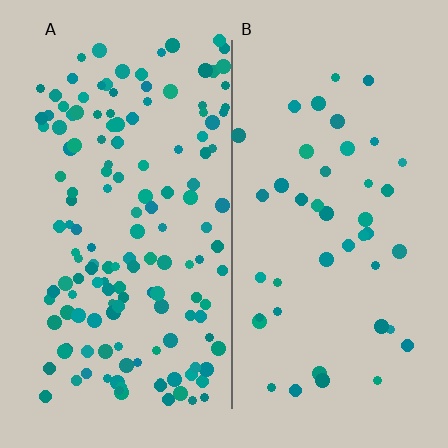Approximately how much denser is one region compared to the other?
Approximately 3.4× — region A over region B.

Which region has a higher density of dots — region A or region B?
A (the left).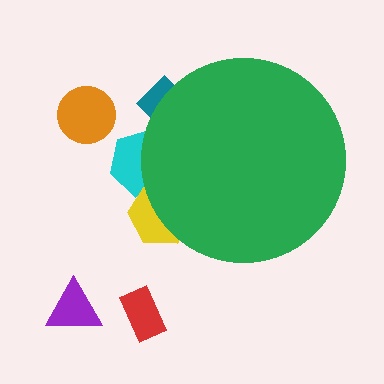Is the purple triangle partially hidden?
No, the purple triangle is fully visible.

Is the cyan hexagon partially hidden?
Yes, the cyan hexagon is partially hidden behind the green circle.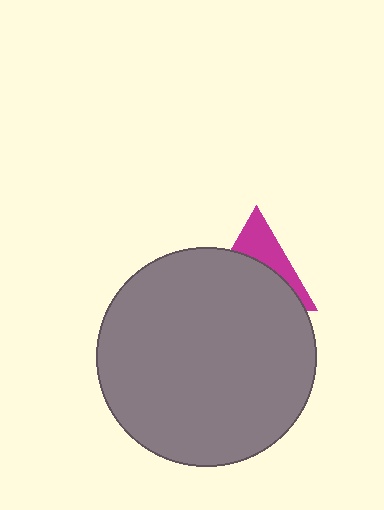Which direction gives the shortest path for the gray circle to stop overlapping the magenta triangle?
Moving down gives the shortest separation.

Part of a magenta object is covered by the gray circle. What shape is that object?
It is a triangle.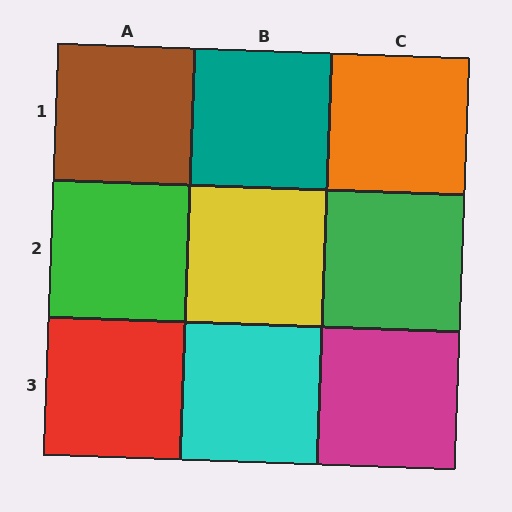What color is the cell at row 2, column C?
Green.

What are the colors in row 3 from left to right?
Red, cyan, magenta.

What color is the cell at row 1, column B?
Teal.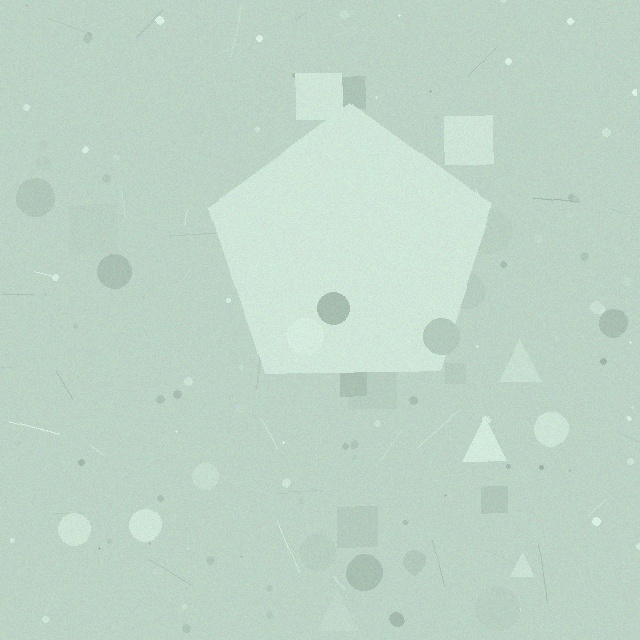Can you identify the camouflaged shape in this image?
The camouflaged shape is a pentagon.